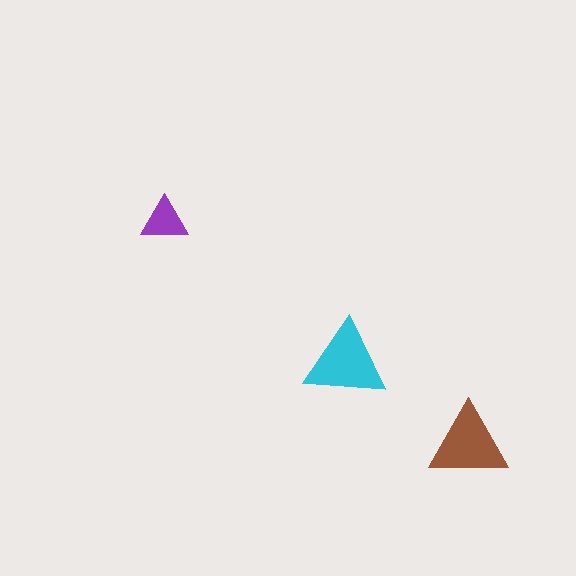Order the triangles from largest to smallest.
the cyan one, the brown one, the purple one.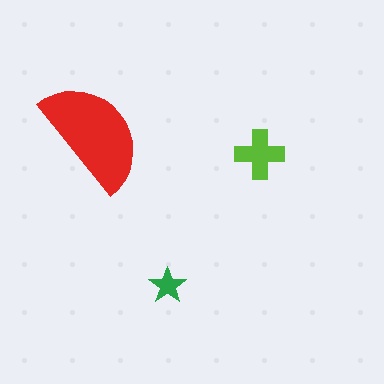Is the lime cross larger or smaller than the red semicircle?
Smaller.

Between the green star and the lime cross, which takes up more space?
The lime cross.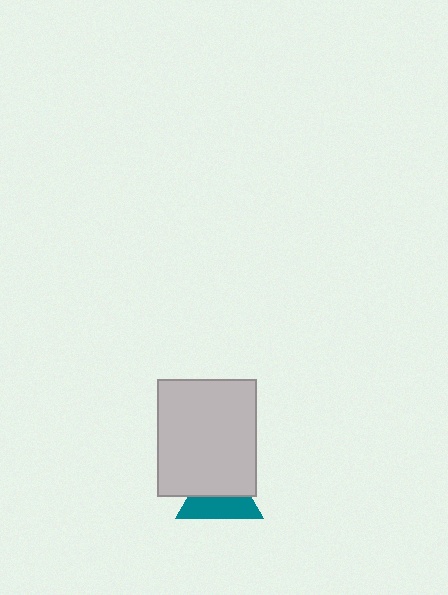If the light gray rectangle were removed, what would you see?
You would see the complete teal triangle.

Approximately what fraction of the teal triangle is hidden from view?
Roughly 51% of the teal triangle is hidden behind the light gray rectangle.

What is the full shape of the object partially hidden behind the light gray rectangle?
The partially hidden object is a teal triangle.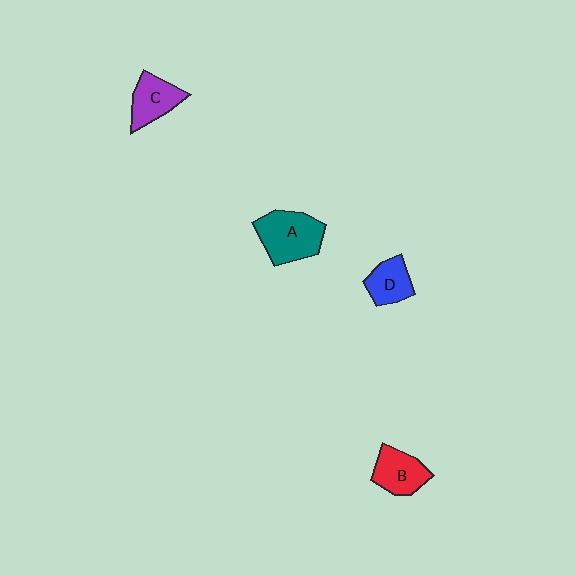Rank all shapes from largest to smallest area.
From largest to smallest: A (teal), B (red), C (purple), D (blue).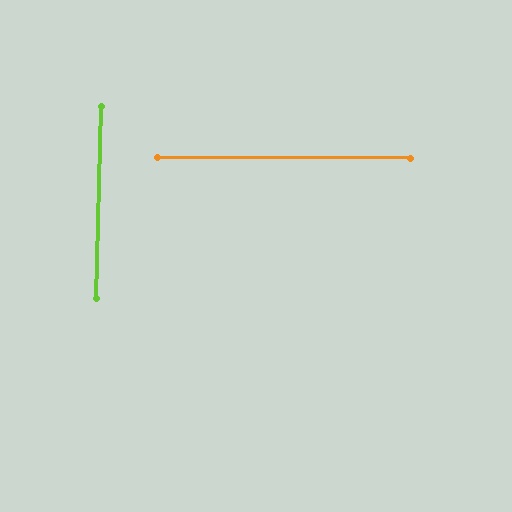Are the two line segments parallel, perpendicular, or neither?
Perpendicular — they meet at approximately 88°.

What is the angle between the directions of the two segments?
Approximately 88 degrees.